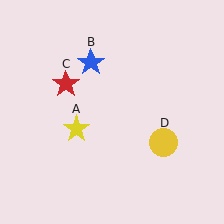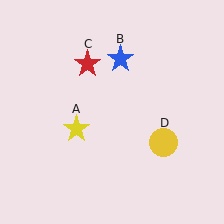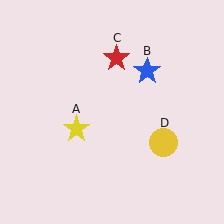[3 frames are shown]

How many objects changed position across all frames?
2 objects changed position: blue star (object B), red star (object C).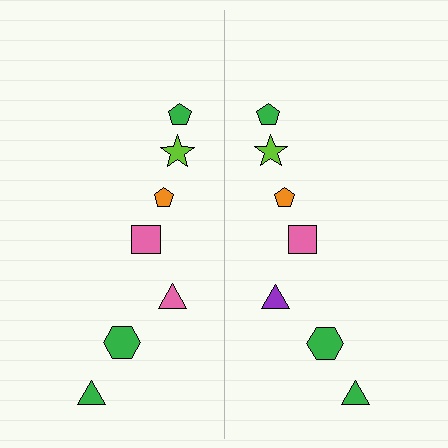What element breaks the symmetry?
The purple triangle on the right side breaks the symmetry — its mirror counterpart is pink.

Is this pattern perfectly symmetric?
No, the pattern is not perfectly symmetric. The purple triangle on the right side breaks the symmetry — its mirror counterpart is pink.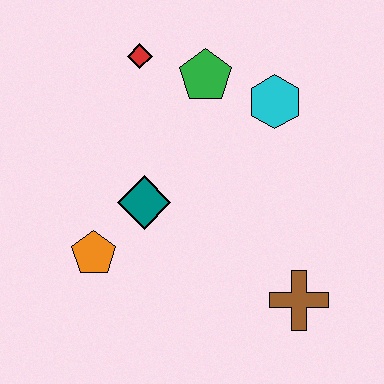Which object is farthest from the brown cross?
The red diamond is farthest from the brown cross.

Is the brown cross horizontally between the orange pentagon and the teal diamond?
No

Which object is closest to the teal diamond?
The orange pentagon is closest to the teal diamond.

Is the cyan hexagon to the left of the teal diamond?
No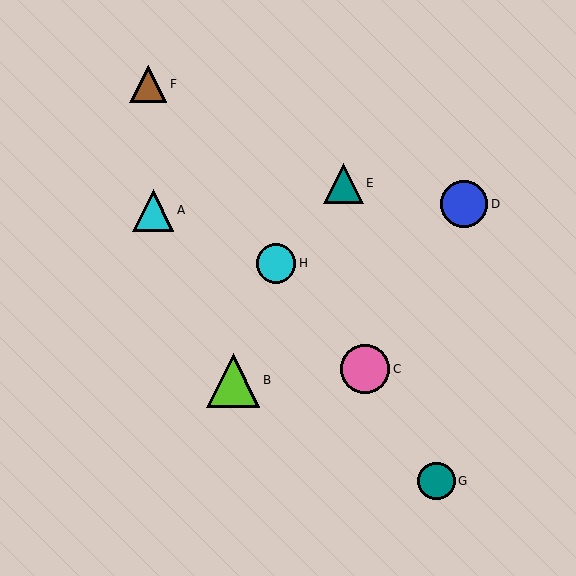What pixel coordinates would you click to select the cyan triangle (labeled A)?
Click at (153, 210) to select the cyan triangle A.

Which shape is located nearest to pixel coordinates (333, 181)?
The teal triangle (labeled E) at (343, 183) is nearest to that location.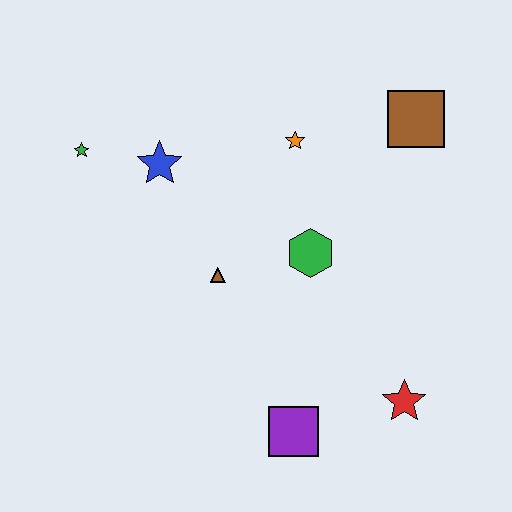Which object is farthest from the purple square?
The green star is farthest from the purple square.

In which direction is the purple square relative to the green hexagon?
The purple square is below the green hexagon.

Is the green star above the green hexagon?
Yes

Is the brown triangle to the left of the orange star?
Yes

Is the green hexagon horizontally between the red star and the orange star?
Yes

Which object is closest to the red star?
The purple square is closest to the red star.